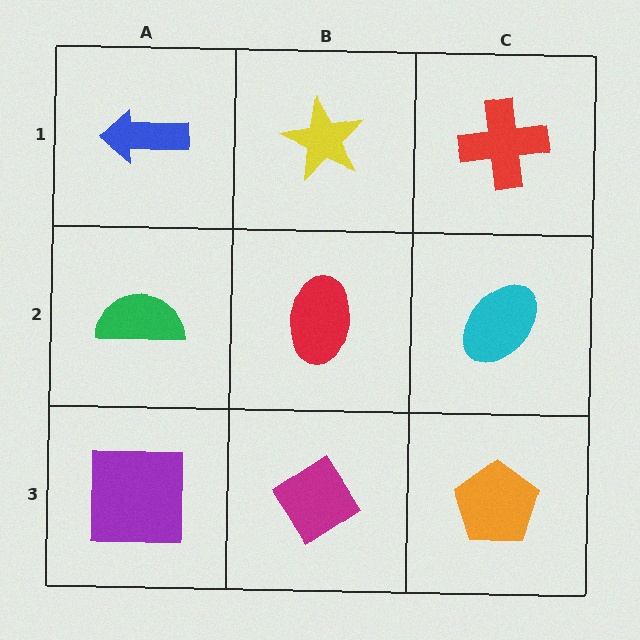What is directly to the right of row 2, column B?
A cyan ellipse.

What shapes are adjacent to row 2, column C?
A red cross (row 1, column C), an orange pentagon (row 3, column C), a red ellipse (row 2, column B).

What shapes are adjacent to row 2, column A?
A blue arrow (row 1, column A), a purple square (row 3, column A), a red ellipse (row 2, column B).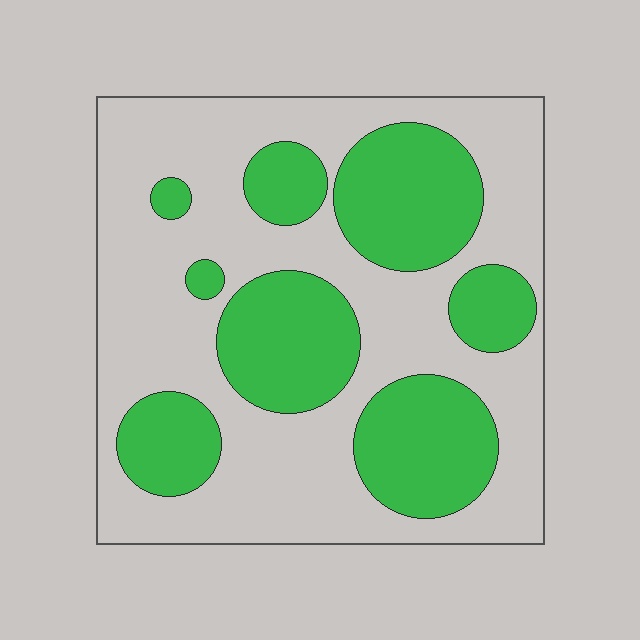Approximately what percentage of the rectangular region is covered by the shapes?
Approximately 35%.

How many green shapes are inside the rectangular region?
8.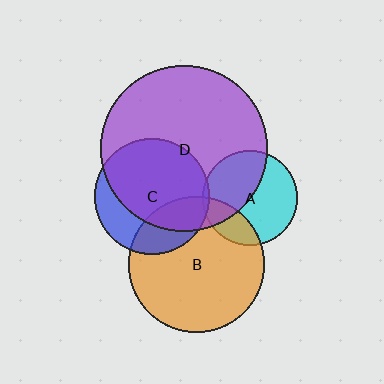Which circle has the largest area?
Circle D (purple).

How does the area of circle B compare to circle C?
Approximately 1.4 times.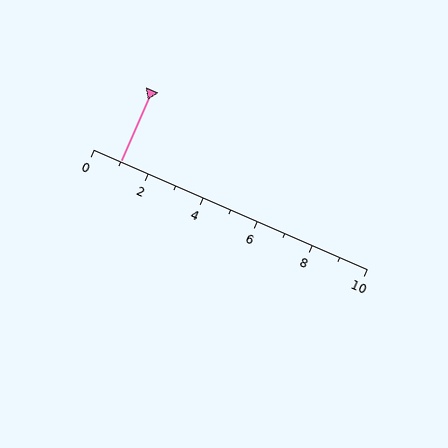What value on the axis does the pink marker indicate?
The marker indicates approximately 1.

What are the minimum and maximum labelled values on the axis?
The axis runs from 0 to 10.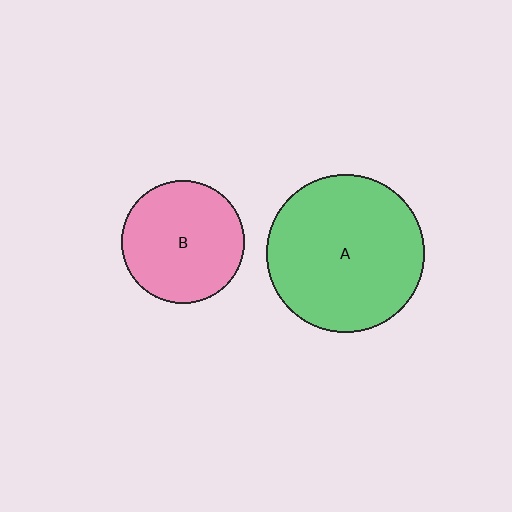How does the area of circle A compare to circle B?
Approximately 1.7 times.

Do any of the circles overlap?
No, none of the circles overlap.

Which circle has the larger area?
Circle A (green).